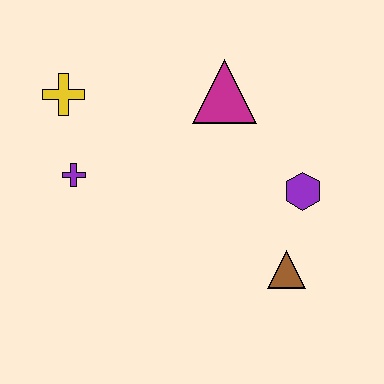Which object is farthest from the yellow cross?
The brown triangle is farthest from the yellow cross.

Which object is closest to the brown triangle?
The purple hexagon is closest to the brown triangle.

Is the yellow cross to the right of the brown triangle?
No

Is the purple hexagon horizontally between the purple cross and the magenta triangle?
No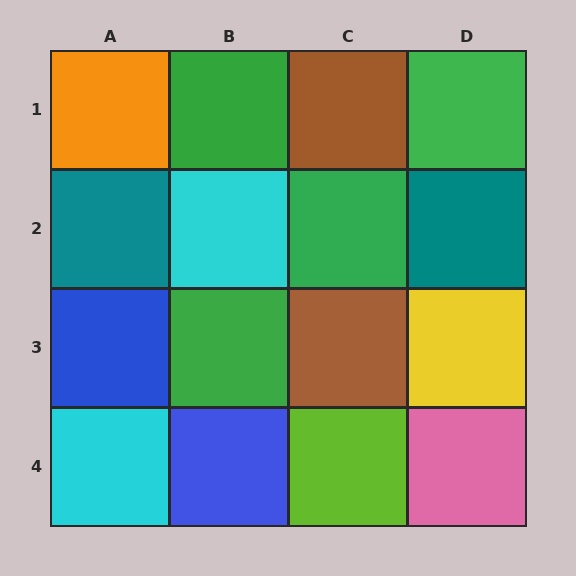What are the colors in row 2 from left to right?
Teal, cyan, green, teal.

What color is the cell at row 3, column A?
Blue.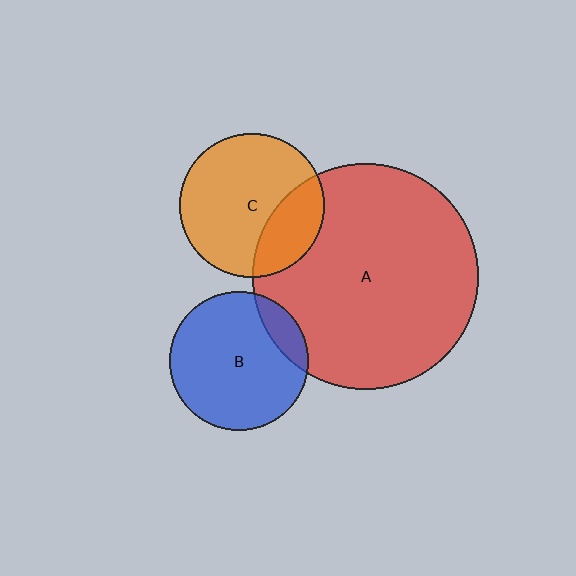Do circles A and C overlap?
Yes.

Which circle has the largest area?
Circle A (red).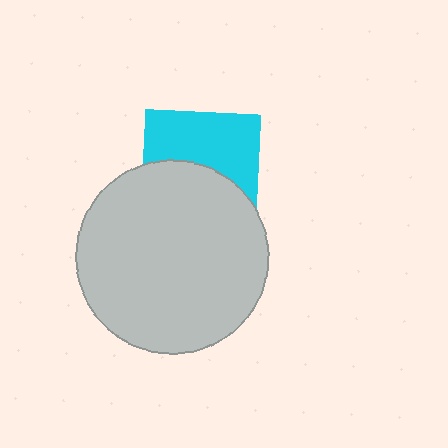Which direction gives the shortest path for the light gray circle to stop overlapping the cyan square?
Moving down gives the shortest separation.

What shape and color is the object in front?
The object in front is a light gray circle.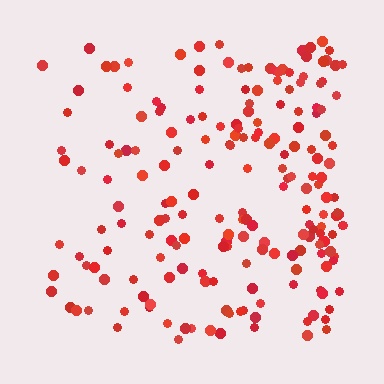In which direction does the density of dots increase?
From left to right, with the right side densest.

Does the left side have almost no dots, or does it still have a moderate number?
Still a moderate number, just noticeably fewer than the right.